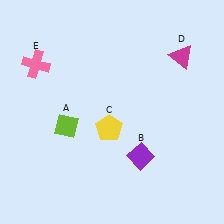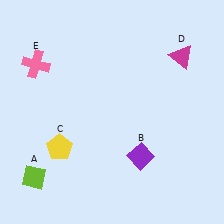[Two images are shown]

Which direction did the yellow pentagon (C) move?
The yellow pentagon (C) moved left.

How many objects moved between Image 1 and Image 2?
2 objects moved between the two images.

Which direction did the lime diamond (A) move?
The lime diamond (A) moved down.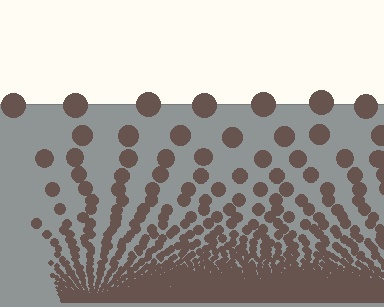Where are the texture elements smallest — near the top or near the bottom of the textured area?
Near the bottom.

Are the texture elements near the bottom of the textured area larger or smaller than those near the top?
Smaller. The gradient is inverted — elements near the bottom are smaller and denser.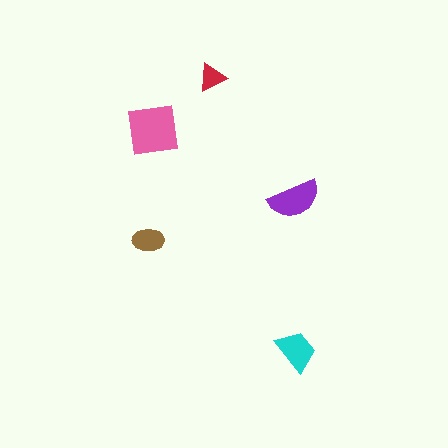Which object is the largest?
The pink square.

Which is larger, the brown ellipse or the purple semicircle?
The purple semicircle.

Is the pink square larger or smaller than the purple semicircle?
Larger.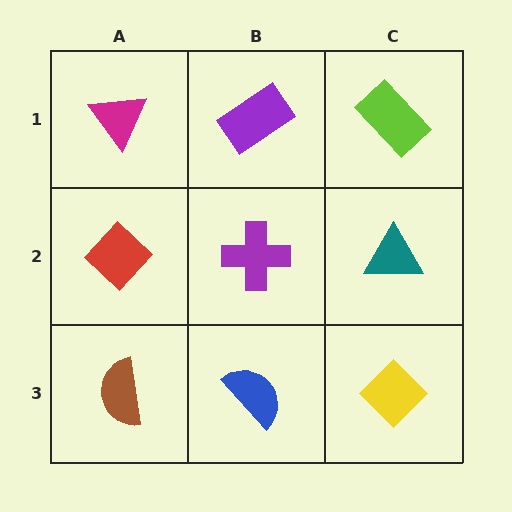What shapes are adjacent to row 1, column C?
A teal triangle (row 2, column C), a purple rectangle (row 1, column B).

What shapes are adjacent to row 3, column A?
A red diamond (row 2, column A), a blue semicircle (row 3, column B).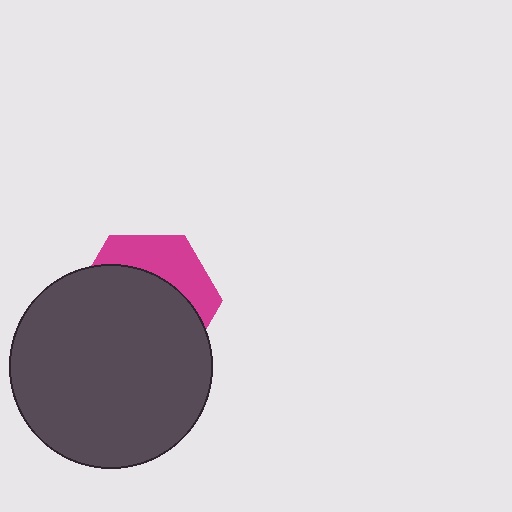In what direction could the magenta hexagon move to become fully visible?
The magenta hexagon could move up. That would shift it out from behind the dark gray circle entirely.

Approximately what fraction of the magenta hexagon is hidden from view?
Roughly 68% of the magenta hexagon is hidden behind the dark gray circle.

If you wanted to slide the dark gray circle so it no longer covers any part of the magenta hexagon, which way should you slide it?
Slide it down — that is the most direct way to separate the two shapes.